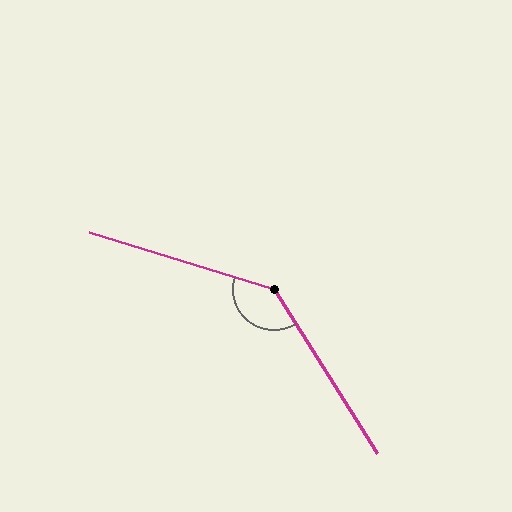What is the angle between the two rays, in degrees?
Approximately 139 degrees.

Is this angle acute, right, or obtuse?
It is obtuse.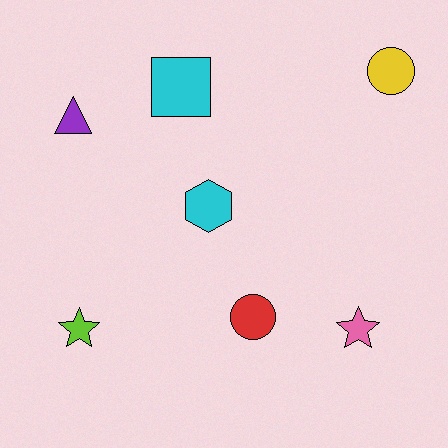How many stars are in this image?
There are 2 stars.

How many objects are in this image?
There are 7 objects.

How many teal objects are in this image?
There are no teal objects.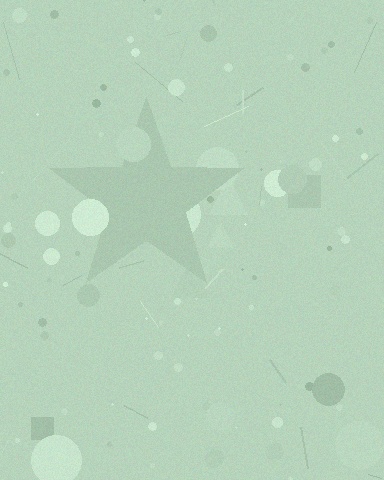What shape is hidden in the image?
A star is hidden in the image.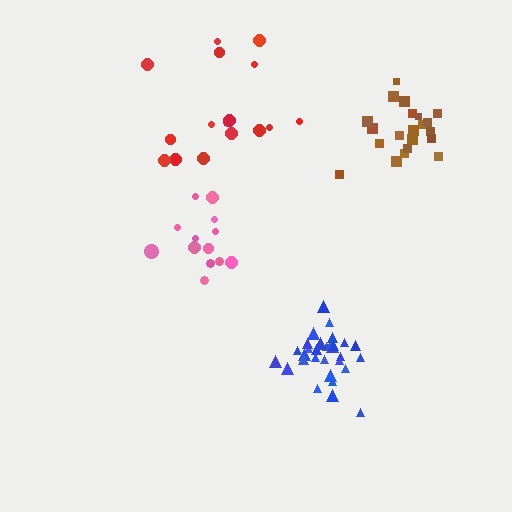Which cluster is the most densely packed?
Blue.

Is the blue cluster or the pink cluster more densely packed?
Blue.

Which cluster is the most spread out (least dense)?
Red.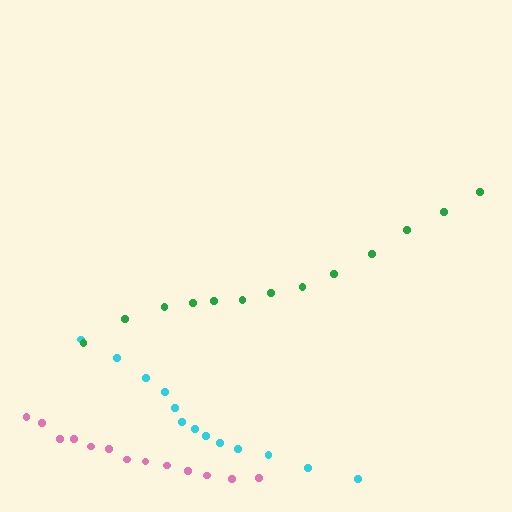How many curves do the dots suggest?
There are 3 distinct paths.